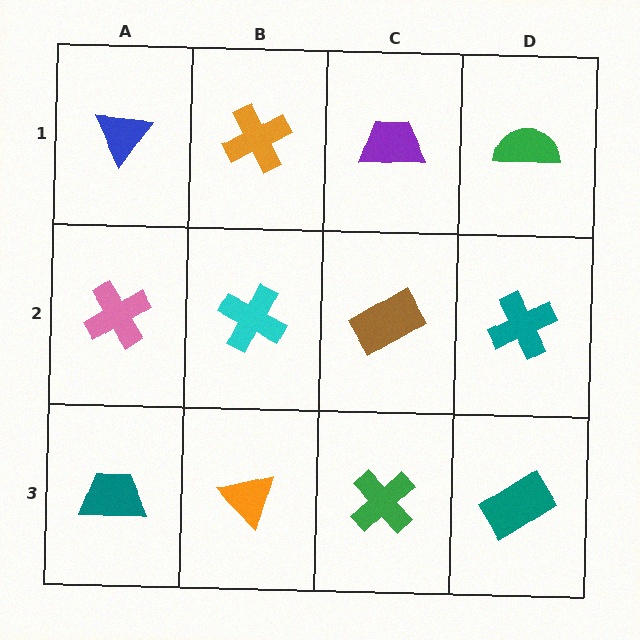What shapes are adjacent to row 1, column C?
A brown rectangle (row 2, column C), an orange cross (row 1, column B), a green semicircle (row 1, column D).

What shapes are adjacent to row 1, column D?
A teal cross (row 2, column D), a purple trapezoid (row 1, column C).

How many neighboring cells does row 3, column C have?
3.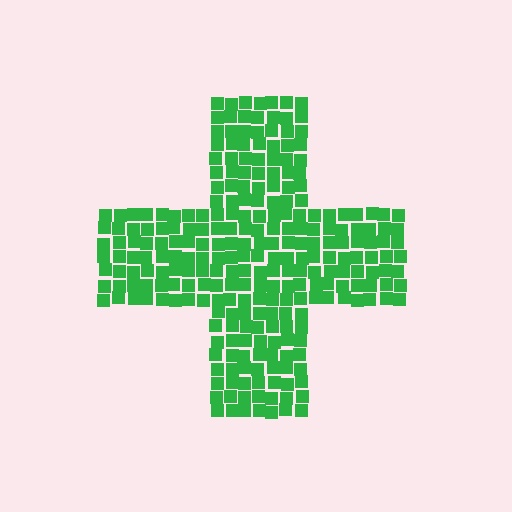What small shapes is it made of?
It is made of small squares.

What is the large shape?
The large shape is a cross.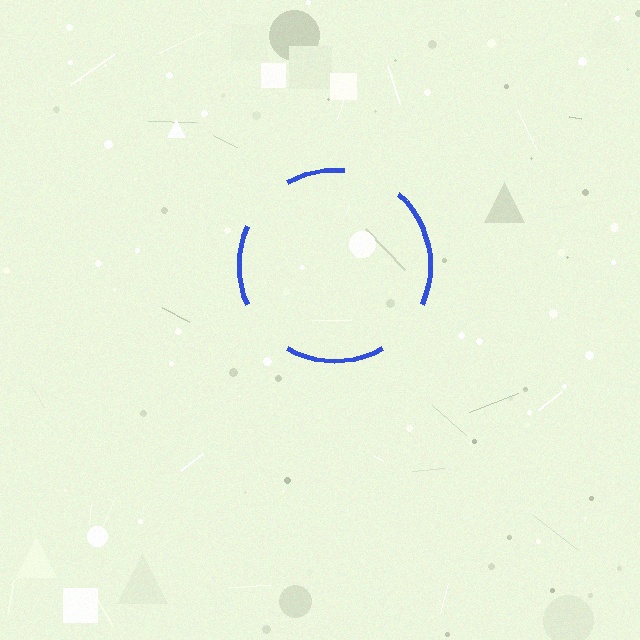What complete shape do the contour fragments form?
The contour fragments form a circle.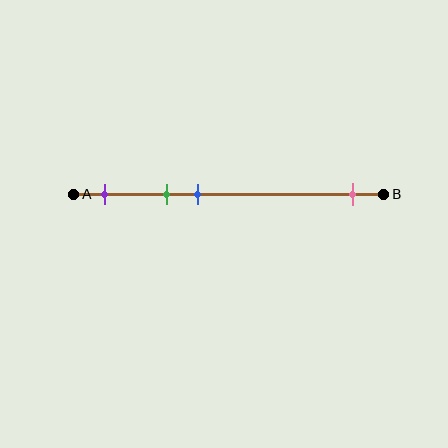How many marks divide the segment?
There are 4 marks dividing the segment.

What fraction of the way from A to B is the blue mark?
The blue mark is approximately 40% (0.4) of the way from A to B.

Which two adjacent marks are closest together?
The green and blue marks are the closest adjacent pair.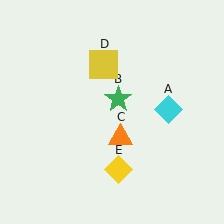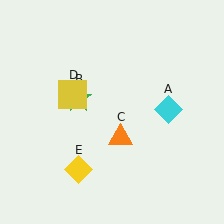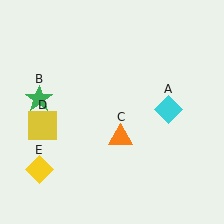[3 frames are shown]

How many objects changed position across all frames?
3 objects changed position: green star (object B), yellow square (object D), yellow diamond (object E).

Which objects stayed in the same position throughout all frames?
Cyan diamond (object A) and orange triangle (object C) remained stationary.